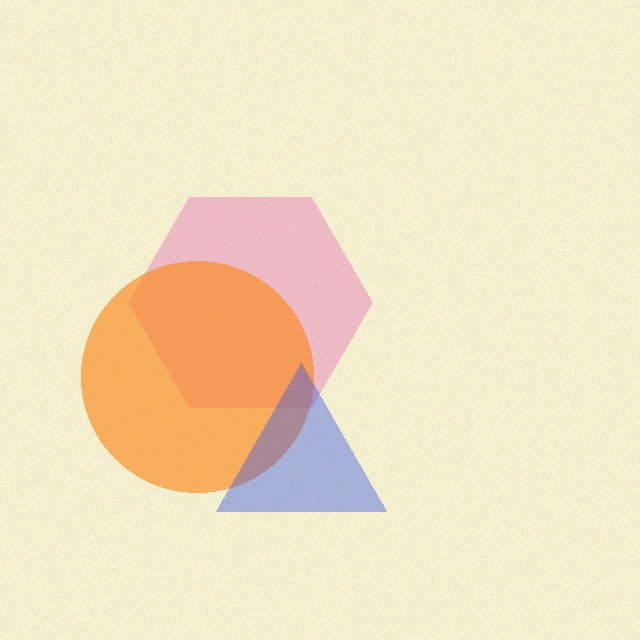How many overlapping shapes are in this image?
There are 3 overlapping shapes in the image.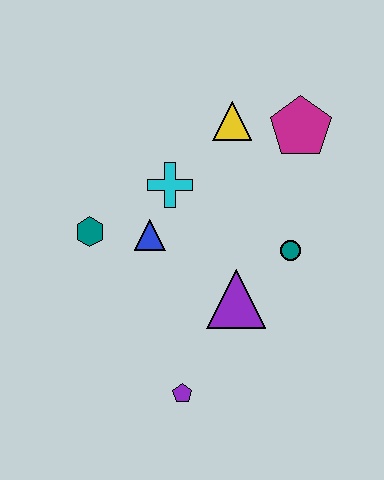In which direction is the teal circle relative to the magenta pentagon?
The teal circle is below the magenta pentagon.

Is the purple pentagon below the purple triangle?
Yes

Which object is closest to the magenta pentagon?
The yellow triangle is closest to the magenta pentagon.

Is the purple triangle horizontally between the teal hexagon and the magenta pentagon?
Yes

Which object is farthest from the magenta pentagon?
The purple pentagon is farthest from the magenta pentagon.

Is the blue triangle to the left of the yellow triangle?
Yes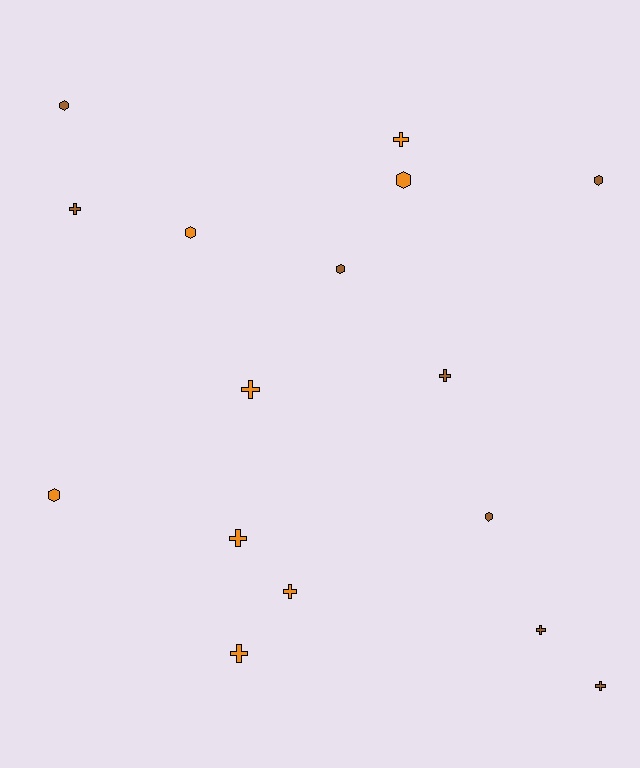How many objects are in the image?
There are 16 objects.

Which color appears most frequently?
Brown, with 8 objects.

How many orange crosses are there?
There are 5 orange crosses.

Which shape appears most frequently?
Cross, with 9 objects.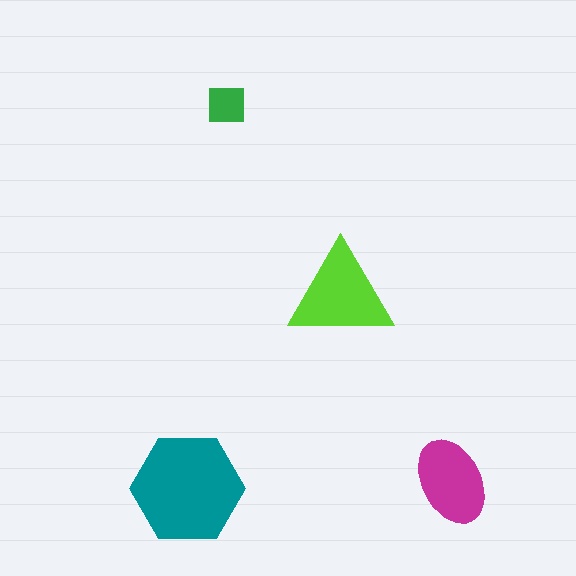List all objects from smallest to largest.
The green square, the magenta ellipse, the lime triangle, the teal hexagon.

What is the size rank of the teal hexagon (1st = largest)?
1st.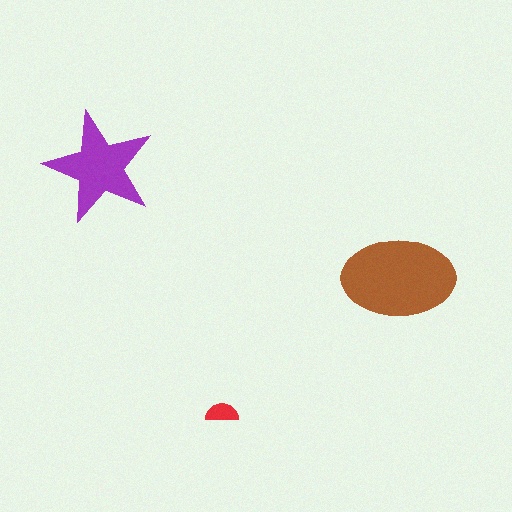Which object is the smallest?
The red semicircle.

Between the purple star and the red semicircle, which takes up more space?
The purple star.